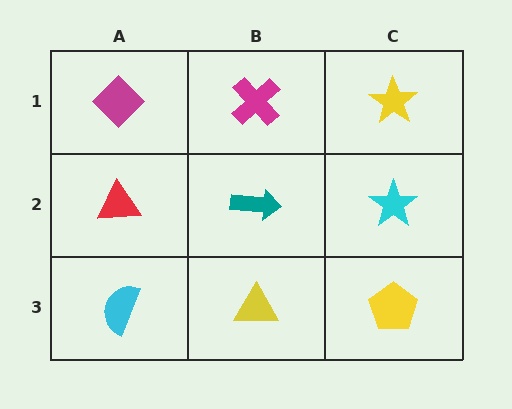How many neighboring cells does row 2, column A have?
3.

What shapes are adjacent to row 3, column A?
A red triangle (row 2, column A), a yellow triangle (row 3, column B).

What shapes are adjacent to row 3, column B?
A teal arrow (row 2, column B), a cyan semicircle (row 3, column A), a yellow pentagon (row 3, column C).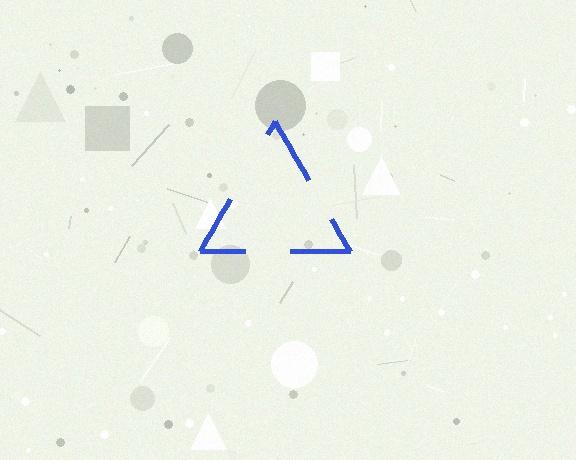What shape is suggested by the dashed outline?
The dashed outline suggests a triangle.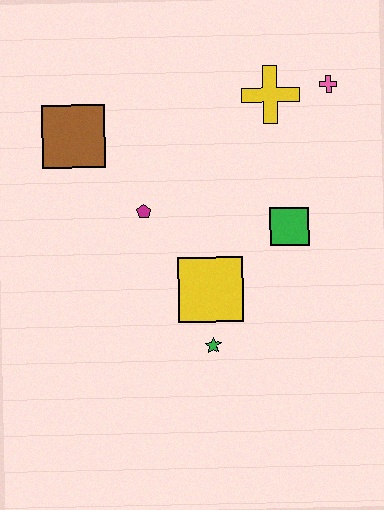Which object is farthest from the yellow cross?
The green star is farthest from the yellow cross.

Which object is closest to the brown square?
The magenta pentagon is closest to the brown square.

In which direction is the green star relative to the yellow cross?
The green star is below the yellow cross.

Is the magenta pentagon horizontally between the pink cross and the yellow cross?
No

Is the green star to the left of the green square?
Yes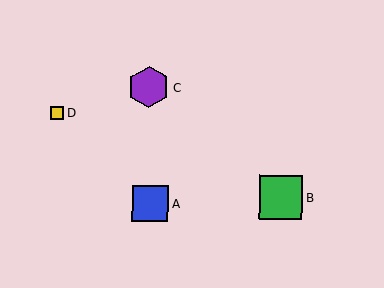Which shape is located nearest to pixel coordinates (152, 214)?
The blue square (labeled A) at (151, 203) is nearest to that location.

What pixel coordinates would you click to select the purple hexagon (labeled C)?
Click at (149, 87) to select the purple hexagon C.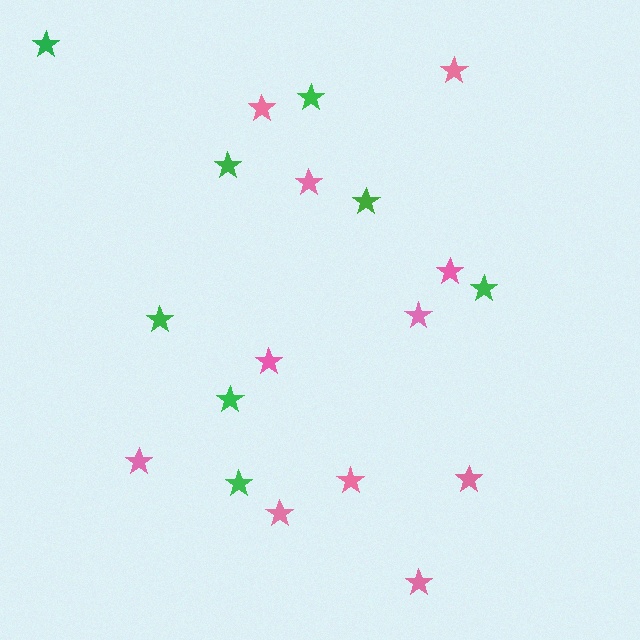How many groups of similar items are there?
There are 2 groups: one group of green stars (8) and one group of pink stars (11).